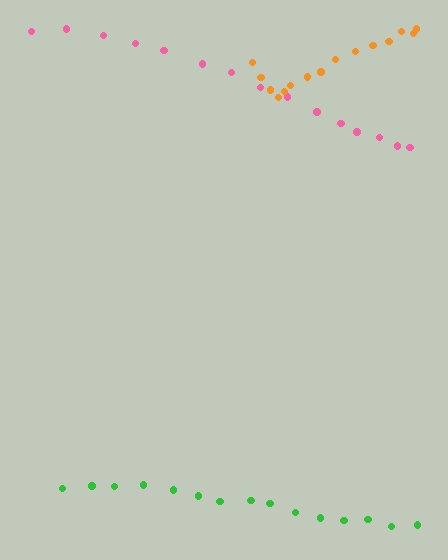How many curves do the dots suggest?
There are 3 distinct paths.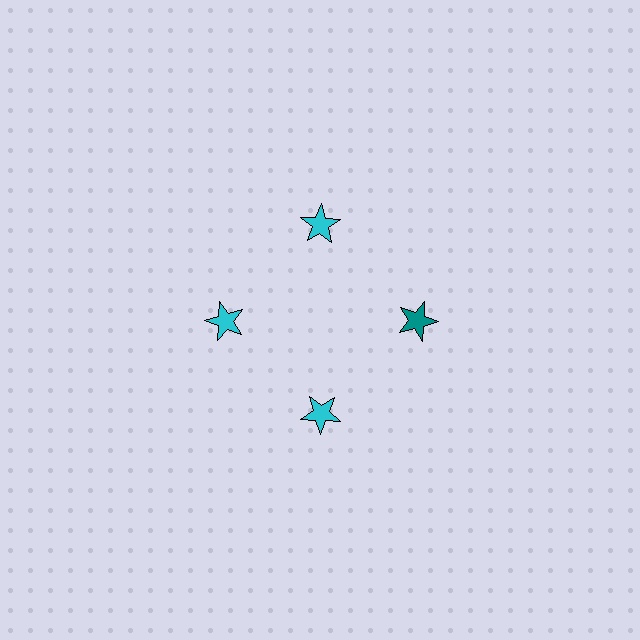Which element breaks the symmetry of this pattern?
The teal star at roughly the 3 o'clock position breaks the symmetry. All other shapes are cyan stars.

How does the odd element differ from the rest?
It has a different color: teal instead of cyan.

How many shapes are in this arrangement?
There are 4 shapes arranged in a ring pattern.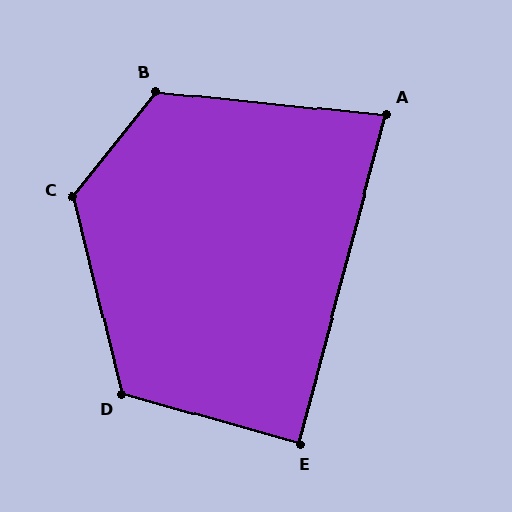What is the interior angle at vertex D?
Approximately 120 degrees (obtuse).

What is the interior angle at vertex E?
Approximately 89 degrees (approximately right).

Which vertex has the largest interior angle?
C, at approximately 128 degrees.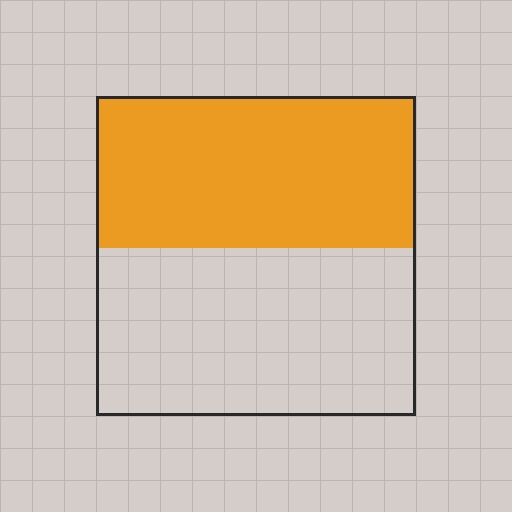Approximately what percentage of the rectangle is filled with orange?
Approximately 50%.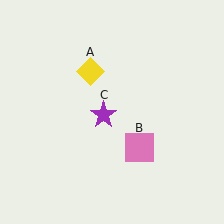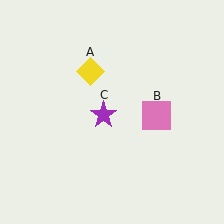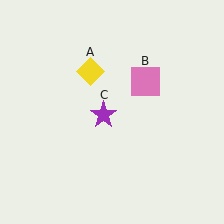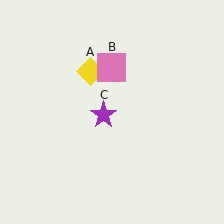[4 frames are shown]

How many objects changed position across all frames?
1 object changed position: pink square (object B).